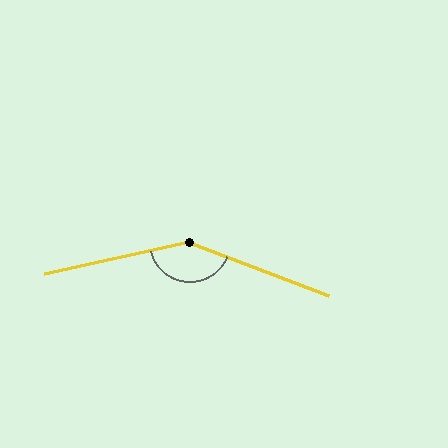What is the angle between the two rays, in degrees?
Approximately 147 degrees.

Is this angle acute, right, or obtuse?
It is obtuse.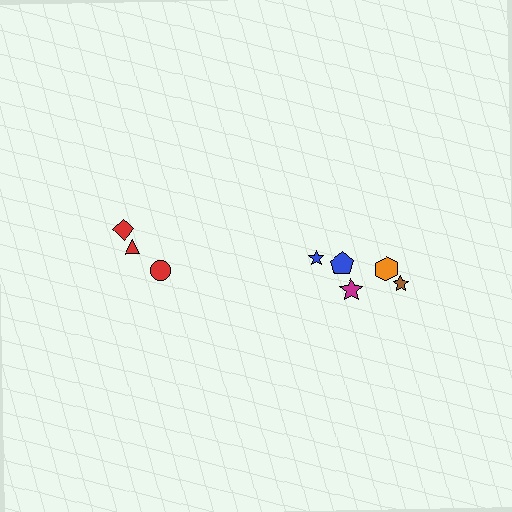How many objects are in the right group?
There are 5 objects.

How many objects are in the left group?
There are 3 objects.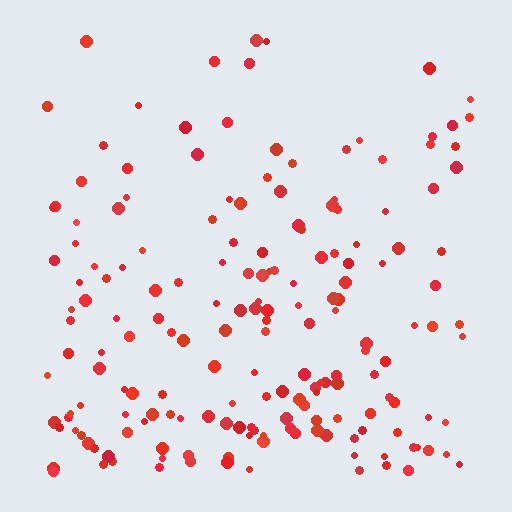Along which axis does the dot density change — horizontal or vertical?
Vertical.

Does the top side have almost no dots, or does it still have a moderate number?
Still a moderate number, just noticeably fewer than the bottom.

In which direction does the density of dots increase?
From top to bottom, with the bottom side densest.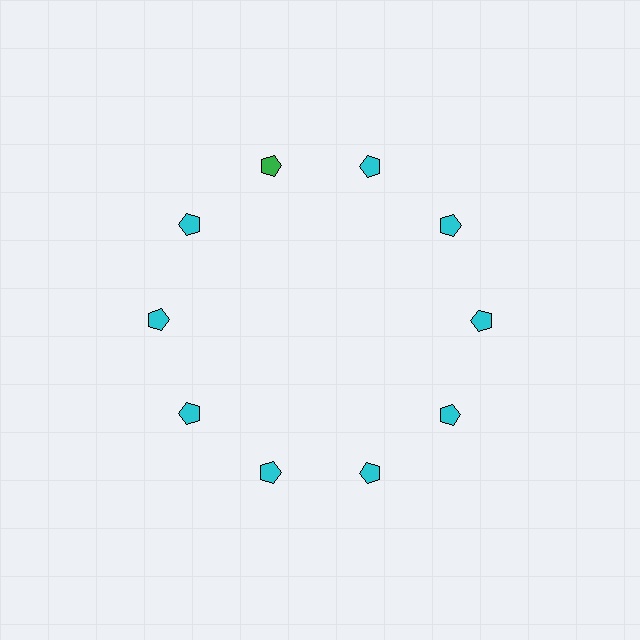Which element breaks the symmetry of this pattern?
The green pentagon at roughly the 11 o'clock position breaks the symmetry. All other shapes are cyan pentagons.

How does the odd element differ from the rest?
It has a different color: green instead of cyan.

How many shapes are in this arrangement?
There are 10 shapes arranged in a ring pattern.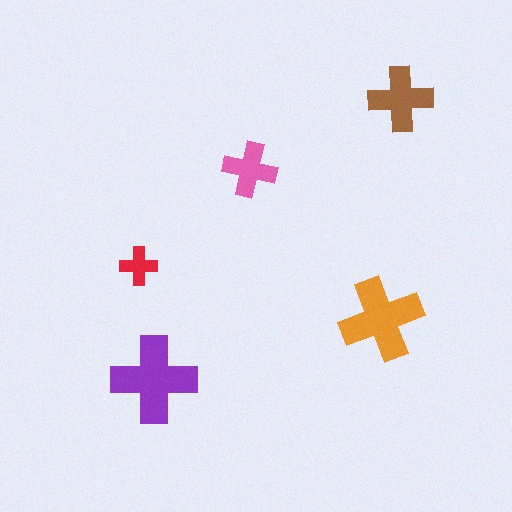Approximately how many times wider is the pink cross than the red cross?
About 1.5 times wider.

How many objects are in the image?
There are 5 objects in the image.